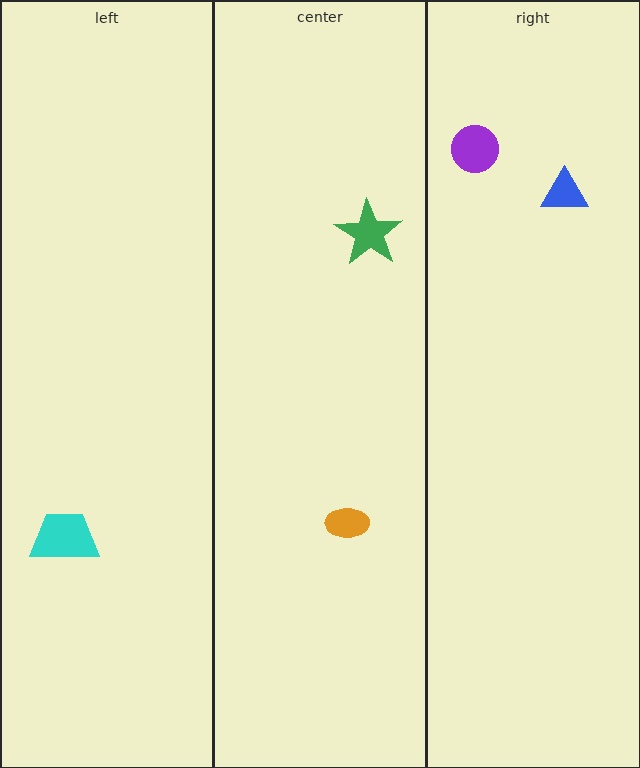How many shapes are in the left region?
1.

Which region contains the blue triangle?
The right region.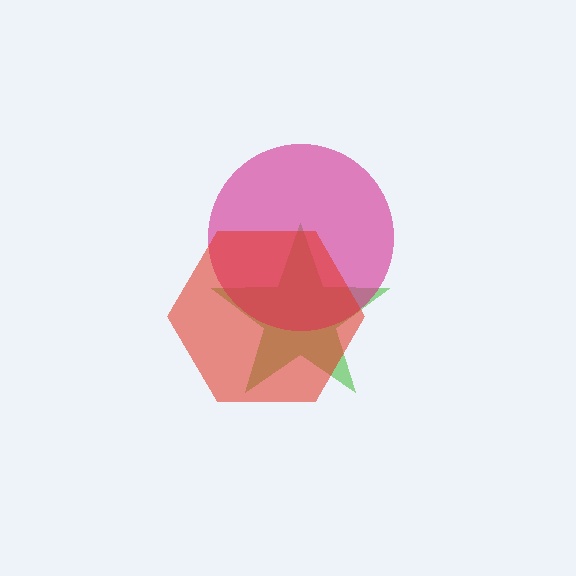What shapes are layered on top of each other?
The layered shapes are: a green star, a magenta circle, a red hexagon.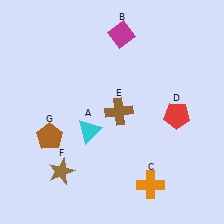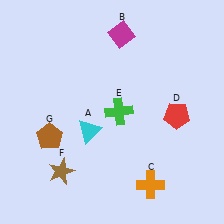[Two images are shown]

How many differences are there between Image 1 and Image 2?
There is 1 difference between the two images.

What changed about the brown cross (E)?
In Image 1, E is brown. In Image 2, it changed to green.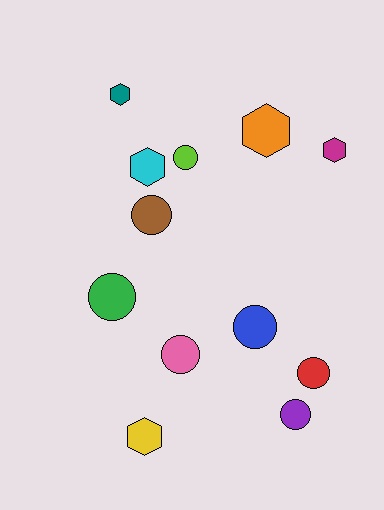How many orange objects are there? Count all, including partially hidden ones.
There is 1 orange object.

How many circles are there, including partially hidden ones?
There are 7 circles.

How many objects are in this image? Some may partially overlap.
There are 12 objects.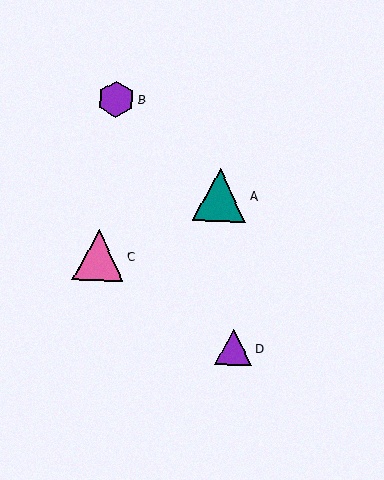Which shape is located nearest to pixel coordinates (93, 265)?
The pink triangle (labeled C) at (99, 256) is nearest to that location.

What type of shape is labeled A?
Shape A is a teal triangle.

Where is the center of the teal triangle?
The center of the teal triangle is at (220, 195).